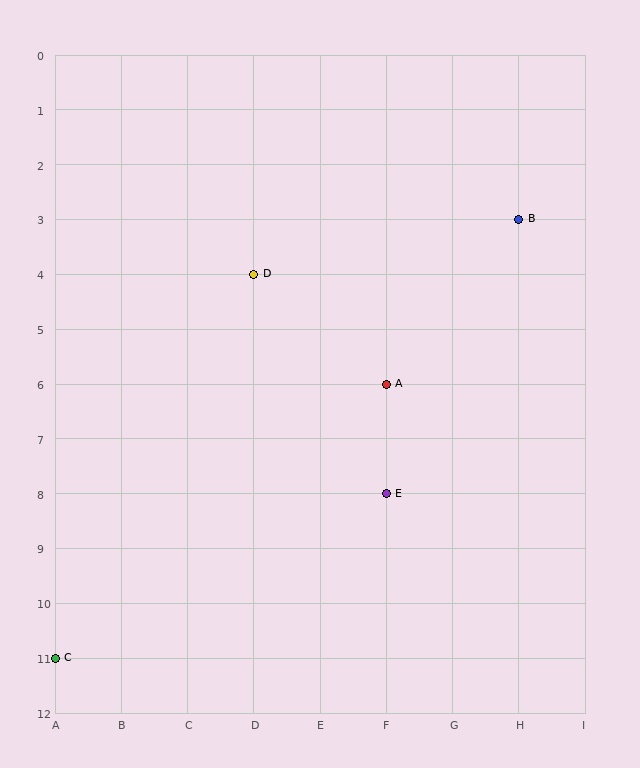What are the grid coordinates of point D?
Point D is at grid coordinates (D, 4).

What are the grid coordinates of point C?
Point C is at grid coordinates (A, 11).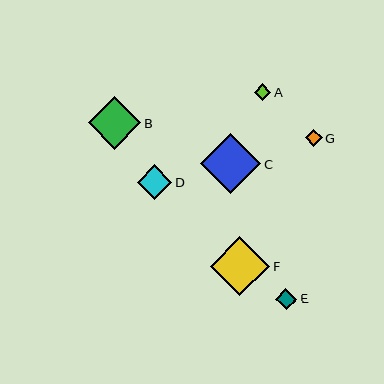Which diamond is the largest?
Diamond C is the largest with a size of approximately 60 pixels.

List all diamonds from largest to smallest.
From largest to smallest: C, F, B, D, E, G, A.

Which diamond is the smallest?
Diamond A is the smallest with a size of approximately 16 pixels.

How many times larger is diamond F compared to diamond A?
Diamond F is approximately 3.6 times the size of diamond A.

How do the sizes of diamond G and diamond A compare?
Diamond G and diamond A are approximately the same size.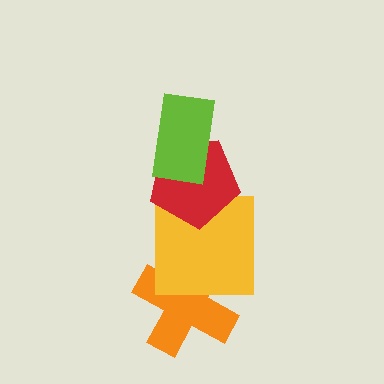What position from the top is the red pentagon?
The red pentagon is 2nd from the top.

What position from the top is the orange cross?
The orange cross is 4th from the top.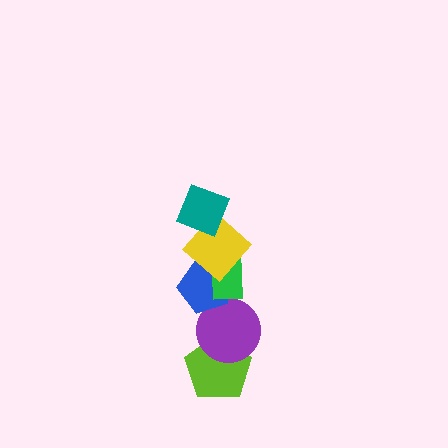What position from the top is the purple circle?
The purple circle is 5th from the top.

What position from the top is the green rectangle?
The green rectangle is 3rd from the top.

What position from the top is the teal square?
The teal square is 1st from the top.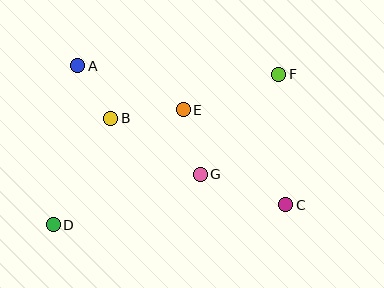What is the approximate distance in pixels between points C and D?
The distance between C and D is approximately 233 pixels.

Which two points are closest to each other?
Points A and B are closest to each other.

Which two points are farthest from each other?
Points D and F are farthest from each other.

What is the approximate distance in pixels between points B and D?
The distance between B and D is approximately 121 pixels.